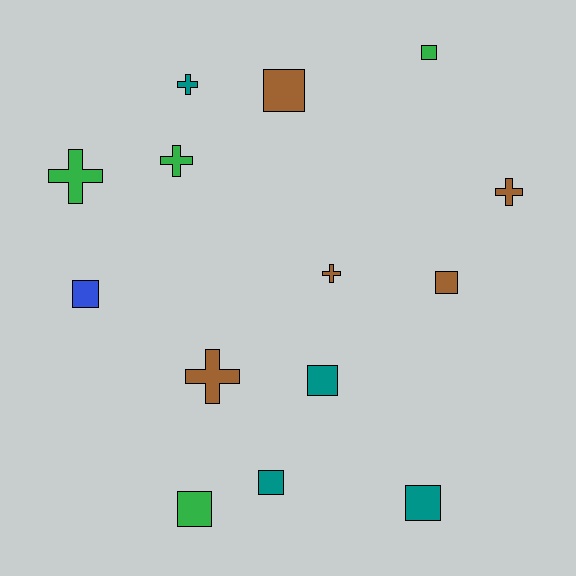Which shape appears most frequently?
Square, with 8 objects.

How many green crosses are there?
There are 2 green crosses.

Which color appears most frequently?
Brown, with 5 objects.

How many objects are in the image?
There are 14 objects.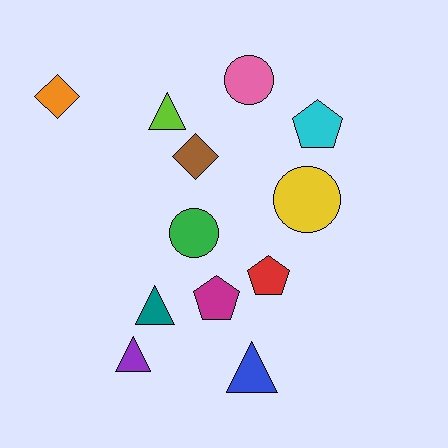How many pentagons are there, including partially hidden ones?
There are 3 pentagons.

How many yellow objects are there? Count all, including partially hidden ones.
There is 1 yellow object.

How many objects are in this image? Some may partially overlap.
There are 12 objects.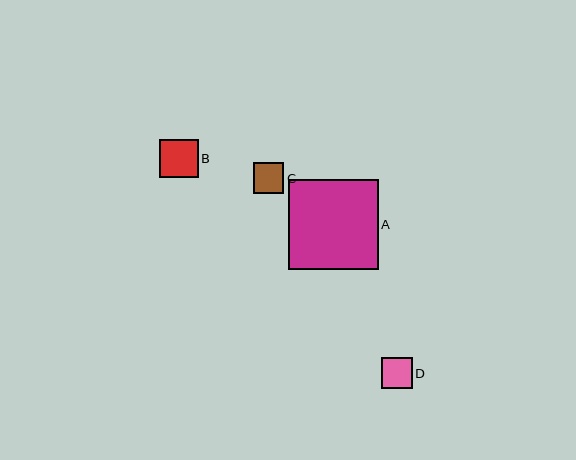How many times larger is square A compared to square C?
Square A is approximately 2.9 times the size of square C.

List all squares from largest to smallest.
From largest to smallest: A, B, C, D.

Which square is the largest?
Square A is the largest with a size of approximately 90 pixels.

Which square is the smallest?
Square D is the smallest with a size of approximately 31 pixels.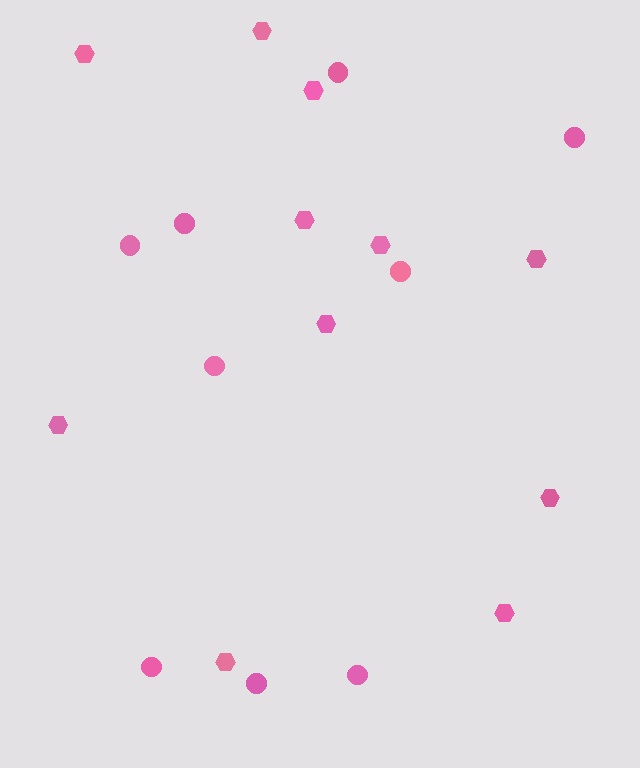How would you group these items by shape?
There are 2 groups: one group of hexagons (11) and one group of circles (9).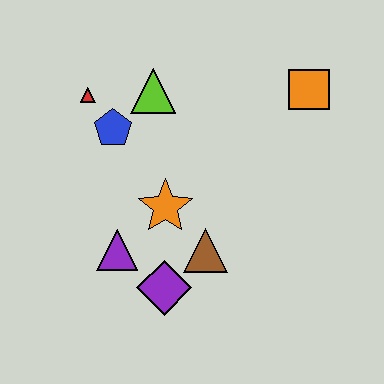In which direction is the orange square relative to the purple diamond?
The orange square is above the purple diamond.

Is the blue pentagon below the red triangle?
Yes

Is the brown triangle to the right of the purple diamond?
Yes